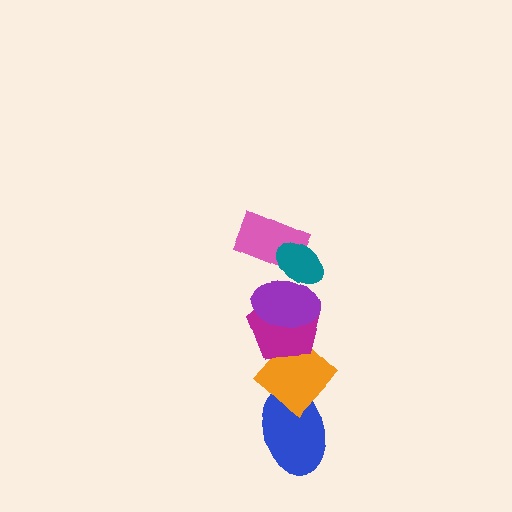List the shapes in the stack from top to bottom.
From top to bottom: the teal ellipse, the pink rectangle, the purple ellipse, the magenta pentagon, the orange diamond, the blue ellipse.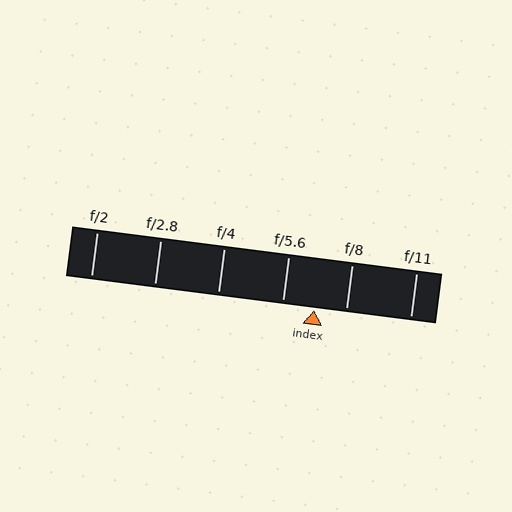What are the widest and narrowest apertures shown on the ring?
The widest aperture shown is f/2 and the narrowest is f/11.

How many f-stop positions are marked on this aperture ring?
There are 6 f-stop positions marked.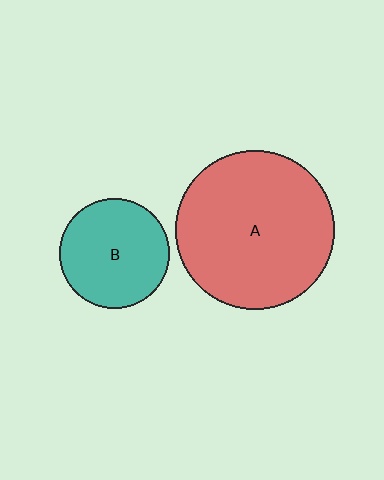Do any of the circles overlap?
No, none of the circles overlap.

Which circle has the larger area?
Circle A (red).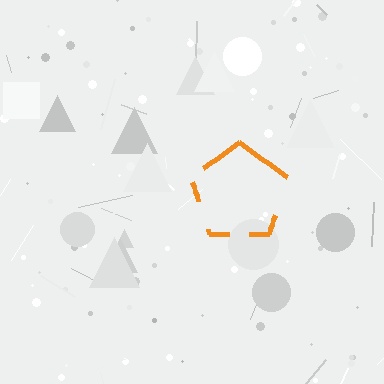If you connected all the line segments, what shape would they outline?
They would outline a pentagon.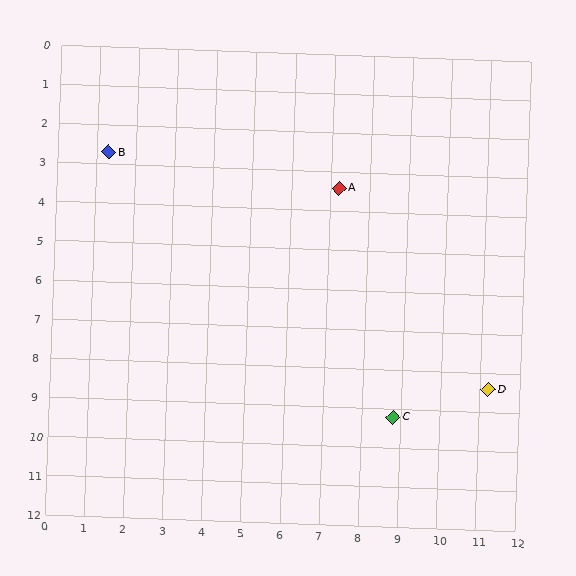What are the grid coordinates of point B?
Point B is at approximately (1.3, 2.7).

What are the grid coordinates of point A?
Point A is at approximately (7.2, 3.4).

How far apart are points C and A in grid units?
Points C and A are about 6.0 grid units apart.